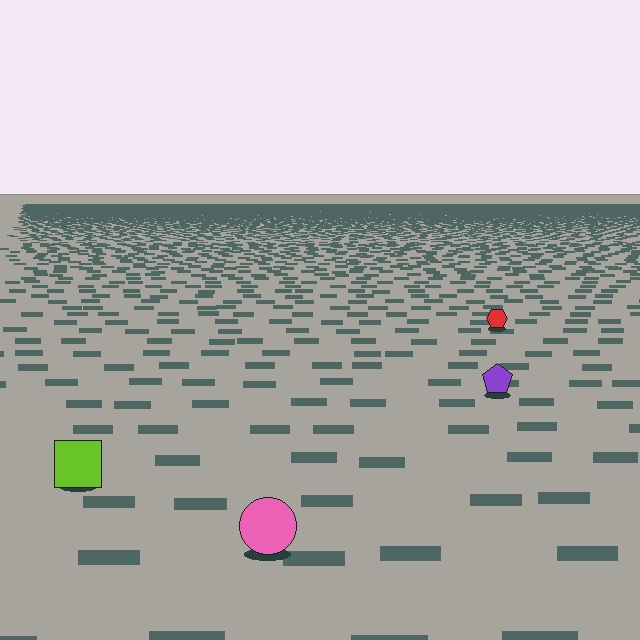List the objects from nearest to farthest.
From nearest to farthest: the pink circle, the lime square, the purple pentagon, the red hexagon.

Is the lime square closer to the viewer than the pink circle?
No. The pink circle is closer — you can tell from the texture gradient: the ground texture is coarser near it.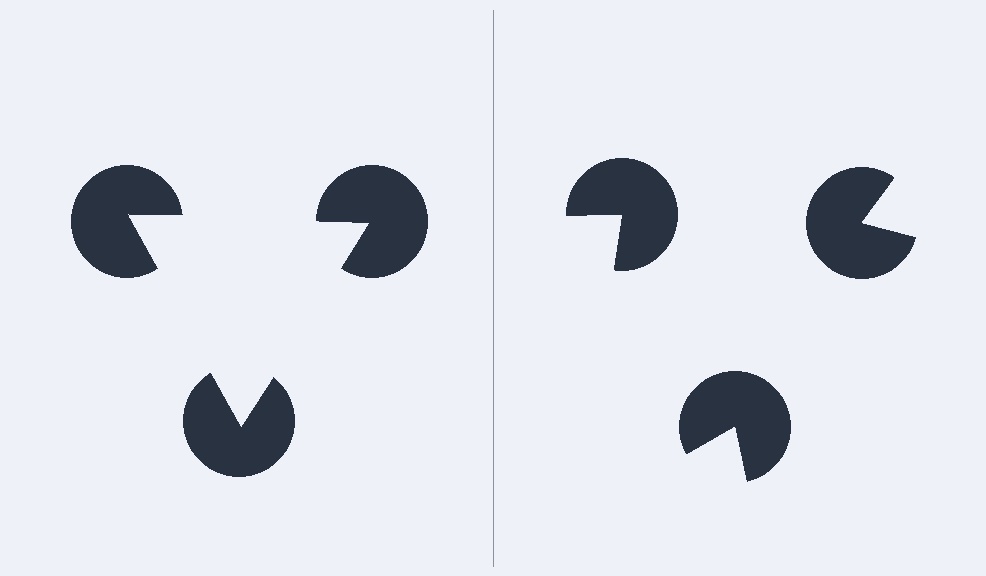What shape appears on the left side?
An illusory triangle.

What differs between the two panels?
The pac-man discs are positioned identically on both sides; only the wedge orientations differ. On the left they align to a triangle; on the right they are misaligned.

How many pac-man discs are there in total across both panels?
6 — 3 on each side.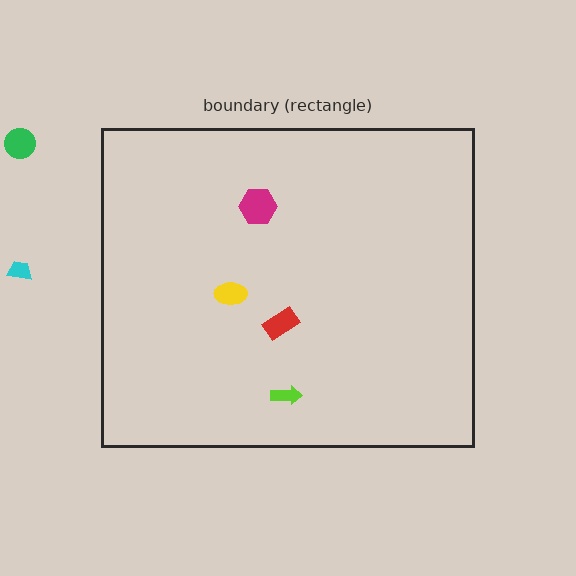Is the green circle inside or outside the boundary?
Outside.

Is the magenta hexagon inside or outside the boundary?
Inside.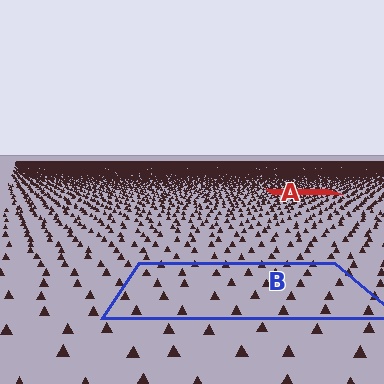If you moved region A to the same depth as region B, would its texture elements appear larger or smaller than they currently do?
They would appear larger. At a closer depth, the same texture elements are projected at a bigger on-screen size.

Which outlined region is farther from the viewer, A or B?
Region A is farther from the viewer — the texture elements inside it appear smaller and more densely packed.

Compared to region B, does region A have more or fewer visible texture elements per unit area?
Region A has more texture elements per unit area — they are packed more densely because it is farther away.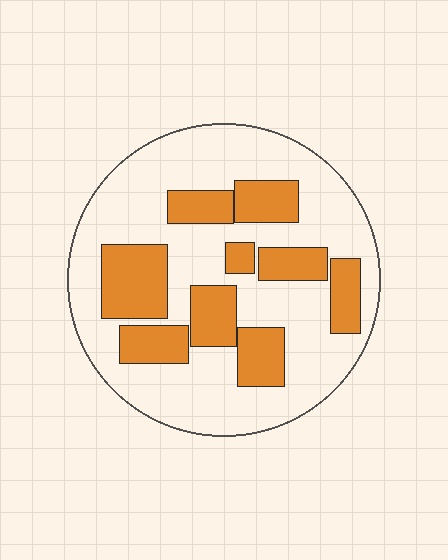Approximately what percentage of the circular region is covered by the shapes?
Approximately 30%.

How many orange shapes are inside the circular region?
9.